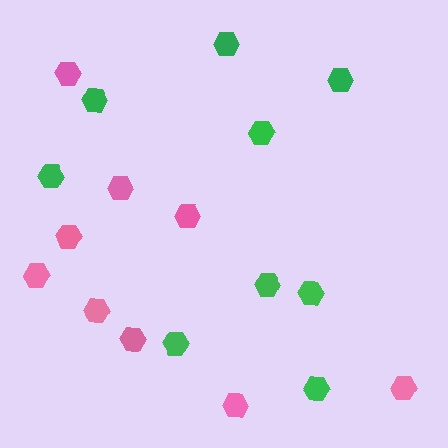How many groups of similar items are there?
There are 2 groups: one group of pink hexagons (9) and one group of green hexagons (9).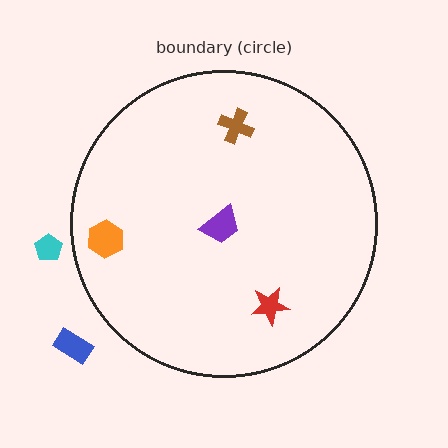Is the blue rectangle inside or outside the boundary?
Outside.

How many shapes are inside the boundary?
4 inside, 2 outside.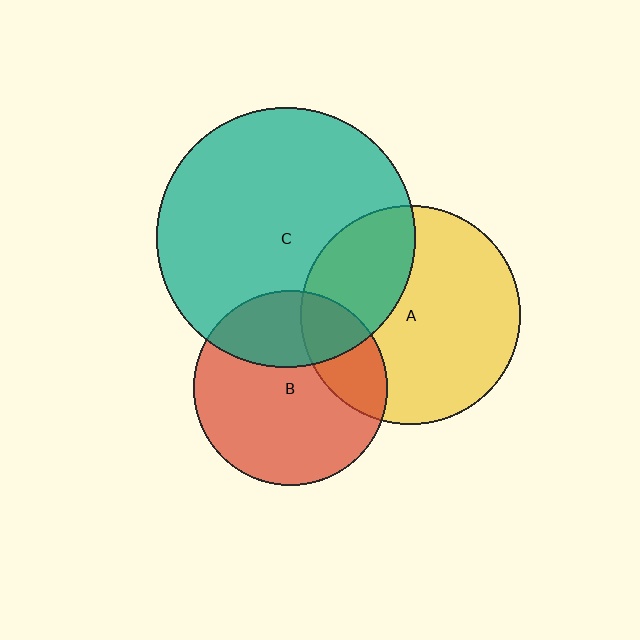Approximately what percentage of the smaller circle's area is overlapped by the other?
Approximately 30%.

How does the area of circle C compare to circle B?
Approximately 1.8 times.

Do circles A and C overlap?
Yes.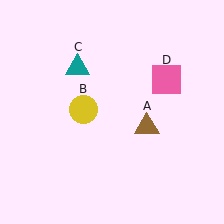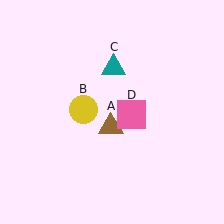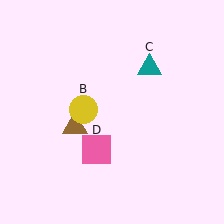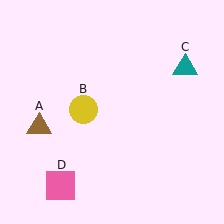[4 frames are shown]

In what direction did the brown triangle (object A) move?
The brown triangle (object A) moved left.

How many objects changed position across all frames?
3 objects changed position: brown triangle (object A), teal triangle (object C), pink square (object D).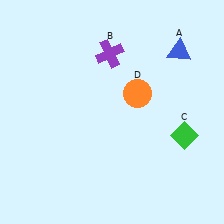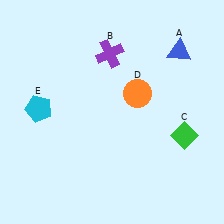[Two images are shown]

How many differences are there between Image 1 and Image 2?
There is 1 difference between the two images.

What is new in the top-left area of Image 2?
A cyan pentagon (E) was added in the top-left area of Image 2.